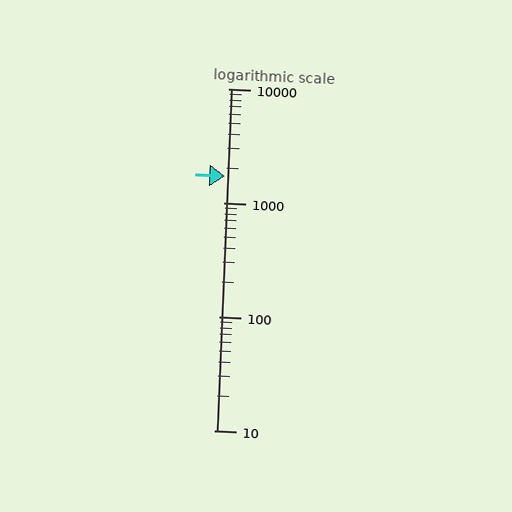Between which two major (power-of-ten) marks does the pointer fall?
The pointer is between 1000 and 10000.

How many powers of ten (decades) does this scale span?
The scale spans 3 decades, from 10 to 10000.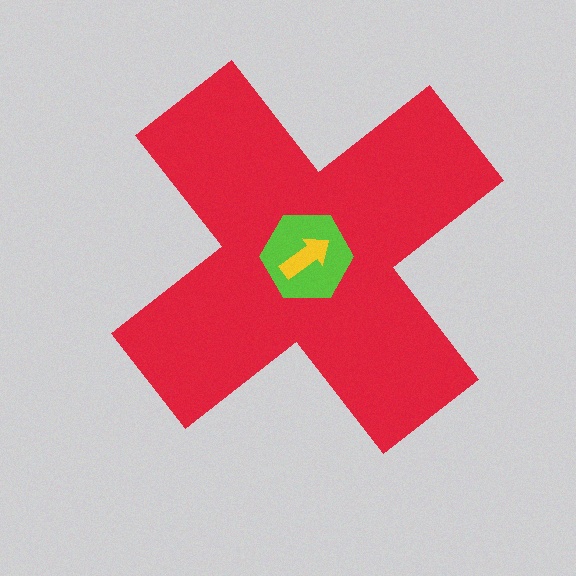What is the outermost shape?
The red cross.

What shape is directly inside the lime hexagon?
The yellow arrow.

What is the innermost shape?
The yellow arrow.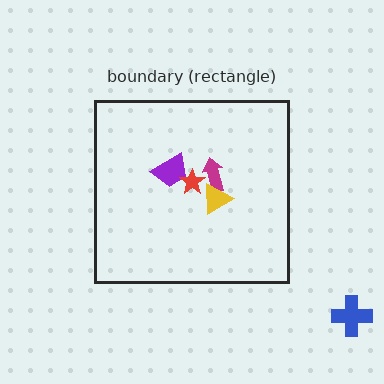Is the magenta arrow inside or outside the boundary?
Inside.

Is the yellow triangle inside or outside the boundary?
Inside.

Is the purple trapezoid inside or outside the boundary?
Inside.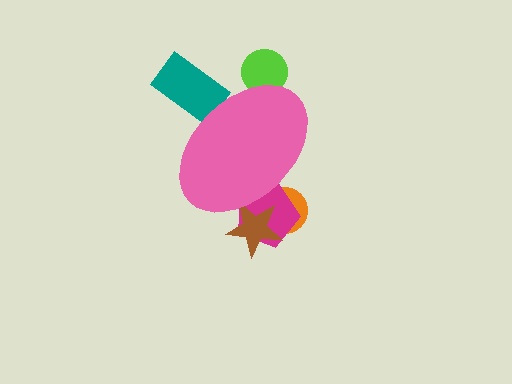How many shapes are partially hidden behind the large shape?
5 shapes are partially hidden.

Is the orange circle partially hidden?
Yes, the orange circle is partially hidden behind the pink ellipse.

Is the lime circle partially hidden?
Yes, the lime circle is partially hidden behind the pink ellipse.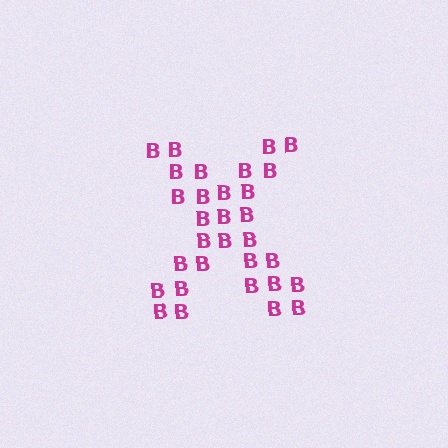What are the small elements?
The small elements are letter B's.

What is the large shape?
The large shape is the letter X.